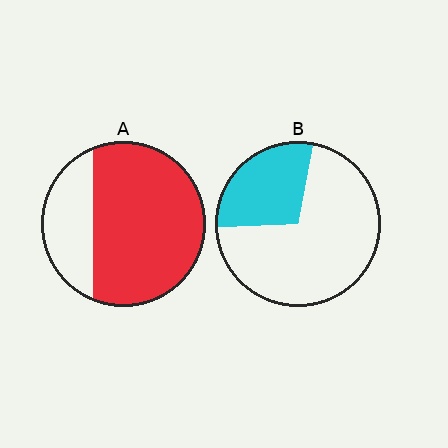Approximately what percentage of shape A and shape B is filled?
A is approximately 75% and B is approximately 30%.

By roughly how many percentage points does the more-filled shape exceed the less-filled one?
By roughly 45 percentage points (A over B).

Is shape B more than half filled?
No.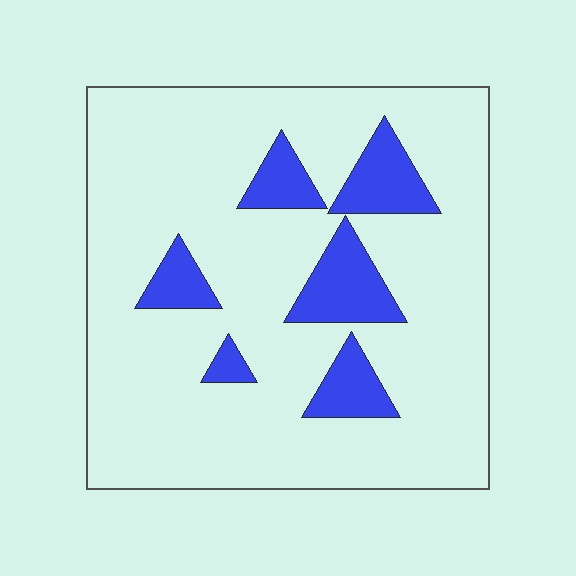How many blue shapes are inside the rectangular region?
6.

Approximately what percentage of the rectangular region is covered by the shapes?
Approximately 15%.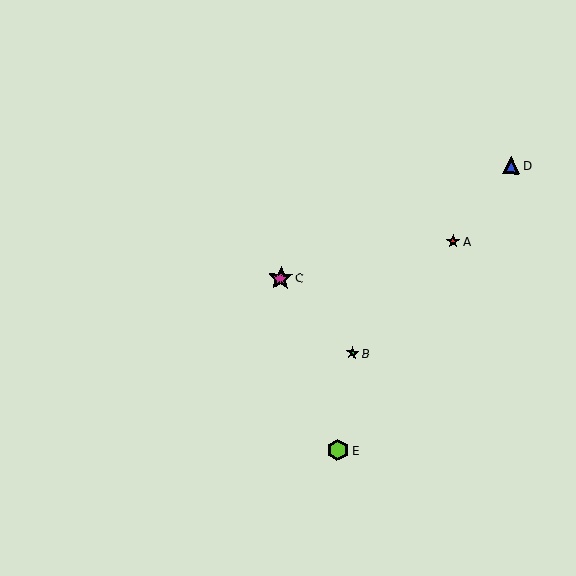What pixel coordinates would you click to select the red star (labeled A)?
Click at (453, 242) to select the red star A.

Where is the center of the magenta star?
The center of the magenta star is at (280, 278).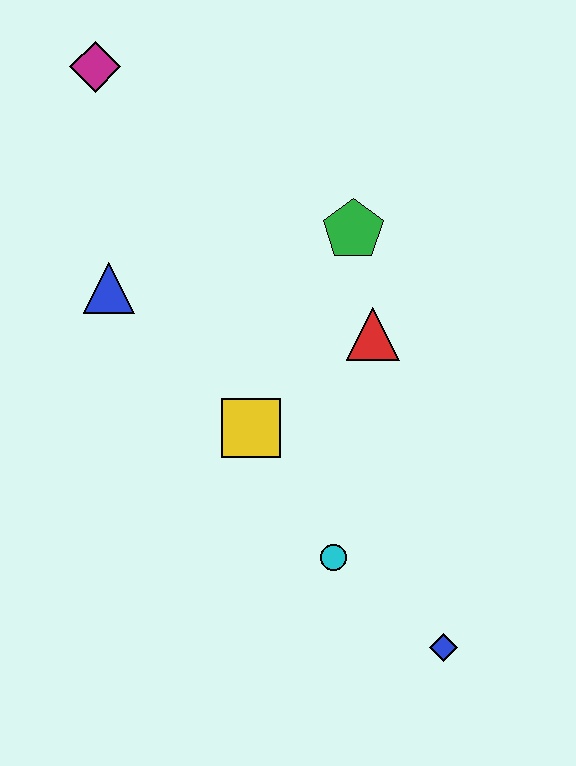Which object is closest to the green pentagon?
The red triangle is closest to the green pentagon.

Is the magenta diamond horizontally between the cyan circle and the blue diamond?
No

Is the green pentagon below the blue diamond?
No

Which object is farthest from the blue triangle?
The blue diamond is farthest from the blue triangle.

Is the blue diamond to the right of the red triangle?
Yes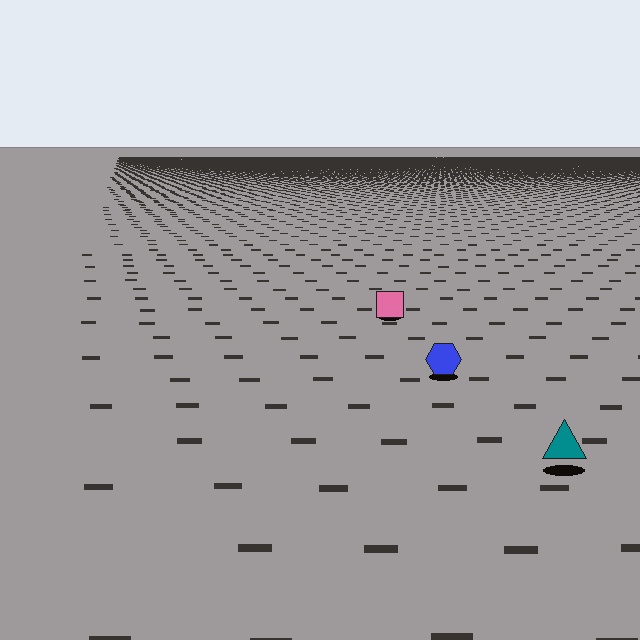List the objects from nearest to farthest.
From nearest to farthest: the teal triangle, the blue hexagon, the pink square.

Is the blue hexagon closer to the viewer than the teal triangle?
No. The teal triangle is closer — you can tell from the texture gradient: the ground texture is coarser near it.